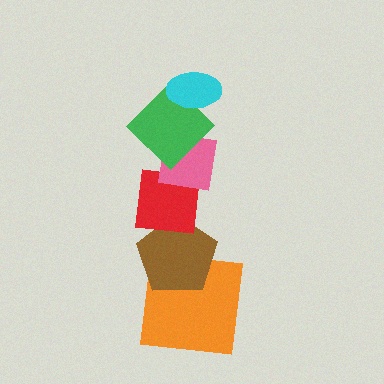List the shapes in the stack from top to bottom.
From top to bottom: the cyan ellipse, the green diamond, the pink square, the red square, the brown pentagon, the orange square.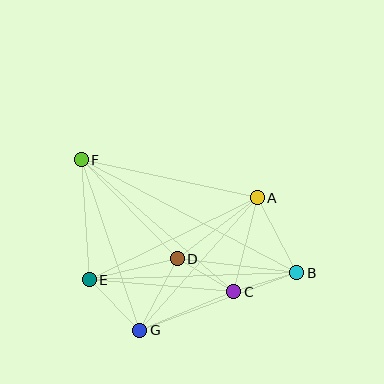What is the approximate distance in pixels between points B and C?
The distance between B and C is approximately 66 pixels.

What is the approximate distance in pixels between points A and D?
The distance between A and D is approximately 101 pixels.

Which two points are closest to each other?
Points C and D are closest to each other.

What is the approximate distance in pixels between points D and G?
The distance between D and G is approximately 81 pixels.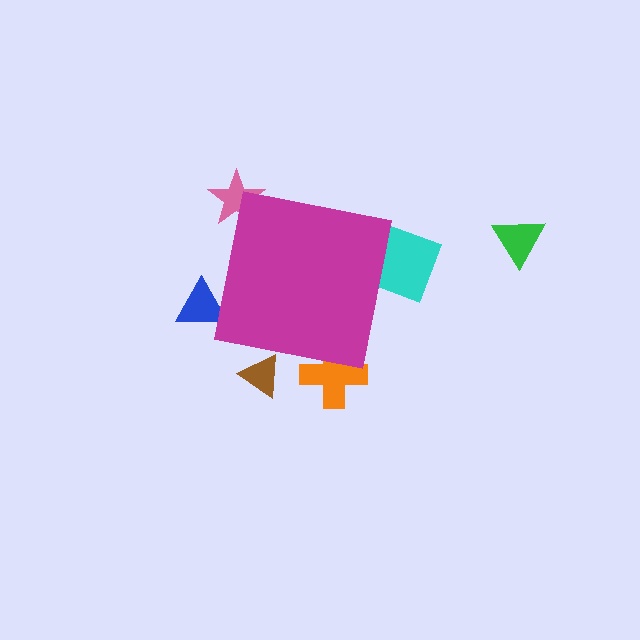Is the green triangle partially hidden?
No, the green triangle is fully visible.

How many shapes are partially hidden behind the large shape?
5 shapes are partially hidden.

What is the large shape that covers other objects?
A magenta square.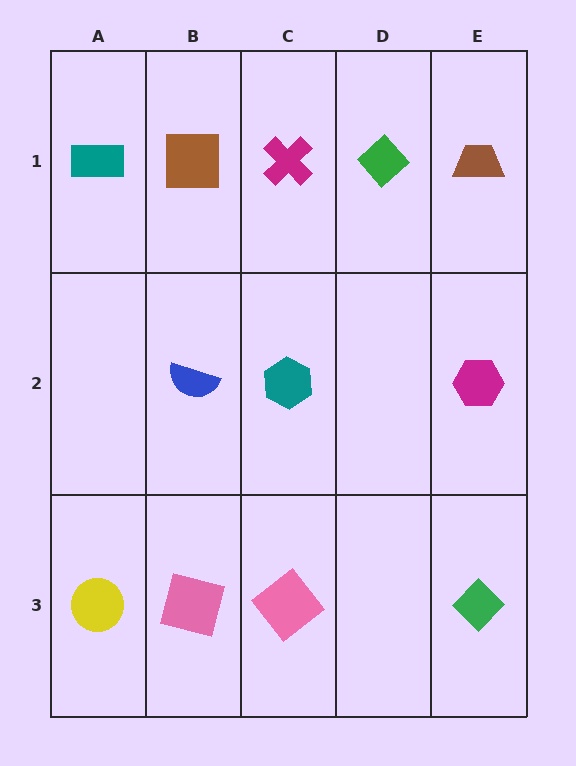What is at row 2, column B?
A blue semicircle.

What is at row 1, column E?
A brown trapezoid.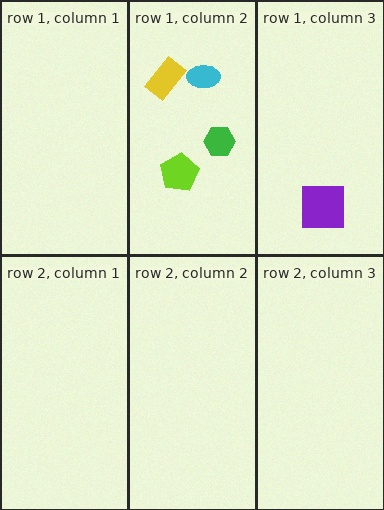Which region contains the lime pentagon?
The row 1, column 2 region.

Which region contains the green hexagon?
The row 1, column 2 region.